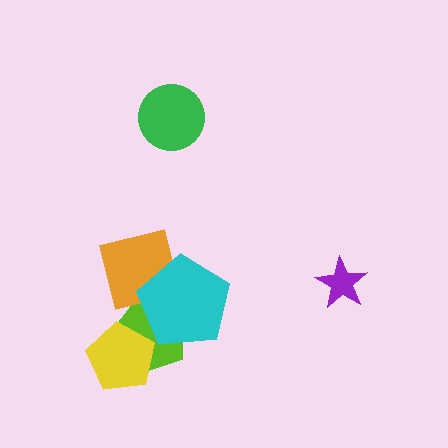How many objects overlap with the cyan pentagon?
2 objects overlap with the cyan pentagon.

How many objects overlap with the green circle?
0 objects overlap with the green circle.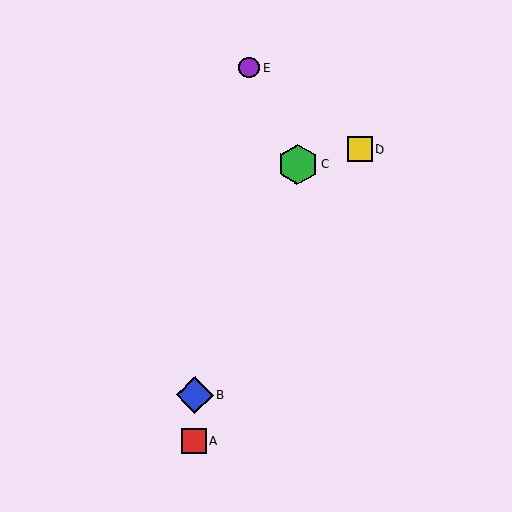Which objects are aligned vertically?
Objects A, B are aligned vertically.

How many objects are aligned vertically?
2 objects (A, B) are aligned vertically.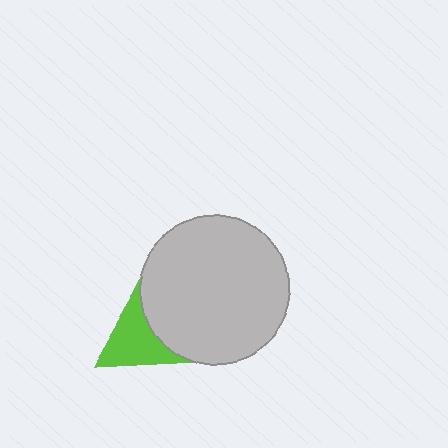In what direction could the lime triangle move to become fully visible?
The lime triangle could move left. That would shift it out from behind the light gray circle entirely.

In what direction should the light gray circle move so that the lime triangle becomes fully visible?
The light gray circle should move right. That is the shortest direction to clear the overlap and leave the lime triangle fully visible.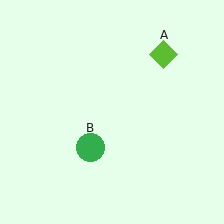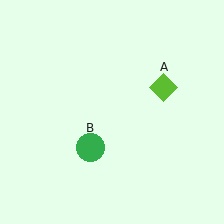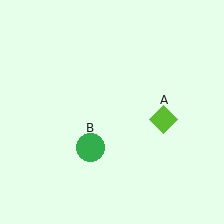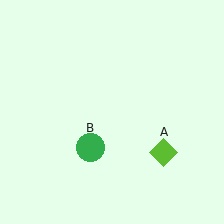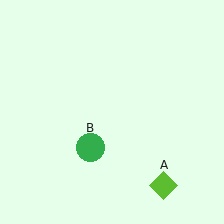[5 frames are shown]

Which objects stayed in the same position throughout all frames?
Green circle (object B) remained stationary.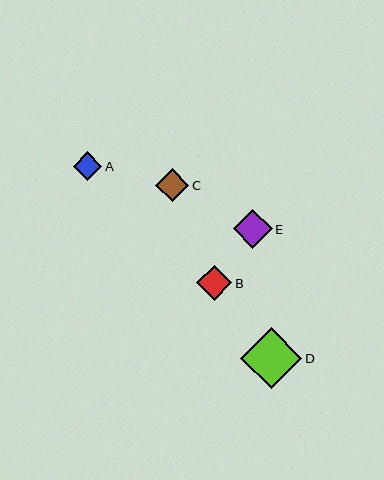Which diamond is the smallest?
Diamond A is the smallest with a size of approximately 29 pixels.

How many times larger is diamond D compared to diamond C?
Diamond D is approximately 1.8 times the size of diamond C.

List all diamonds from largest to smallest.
From largest to smallest: D, E, B, C, A.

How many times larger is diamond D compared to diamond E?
Diamond D is approximately 1.6 times the size of diamond E.